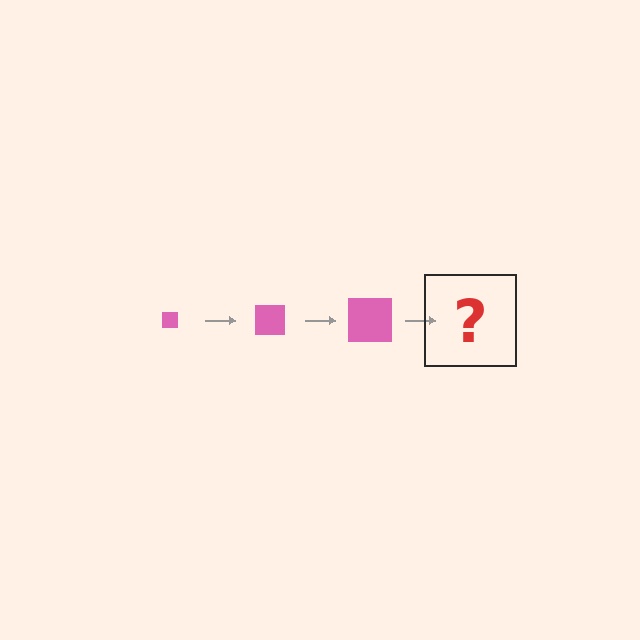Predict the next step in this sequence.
The next step is a pink square, larger than the previous one.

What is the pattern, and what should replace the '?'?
The pattern is that the square gets progressively larger each step. The '?' should be a pink square, larger than the previous one.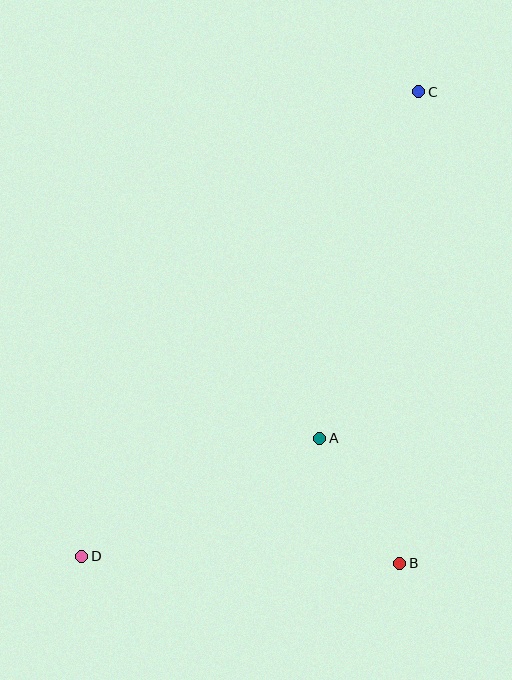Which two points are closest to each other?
Points A and B are closest to each other.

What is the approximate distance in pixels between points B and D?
The distance between B and D is approximately 318 pixels.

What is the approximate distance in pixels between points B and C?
The distance between B and C is approximately 472 pixels.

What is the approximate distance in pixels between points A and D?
The distance between A and D is approximately 265 pixels.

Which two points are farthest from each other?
Points C and D are farthest from each other.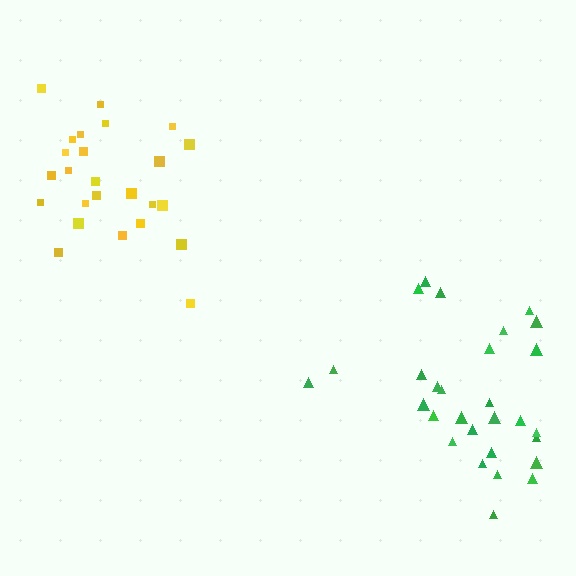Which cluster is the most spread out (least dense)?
Green.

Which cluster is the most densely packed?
Yellow.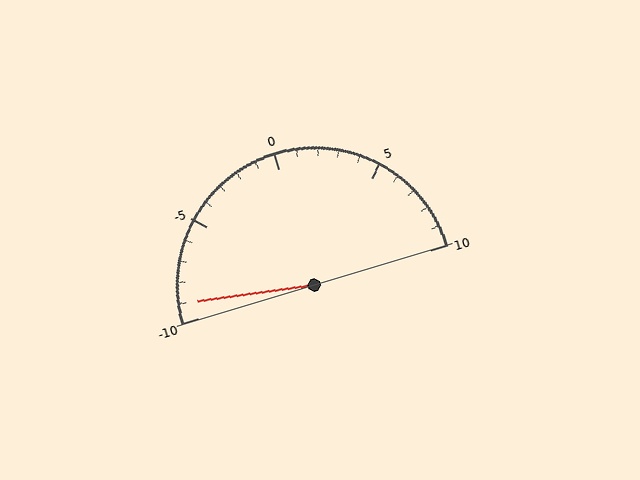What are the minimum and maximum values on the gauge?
The gauge ranges from -10 to 10.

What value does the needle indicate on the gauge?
The needle indicates approximately -9.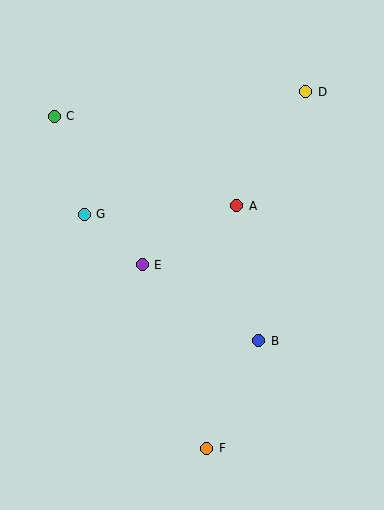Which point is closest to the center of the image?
Point E at (142, 265) is closest to the center.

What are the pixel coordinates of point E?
Point E is at (142, 265).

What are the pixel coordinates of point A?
Point A is at (237, 206).